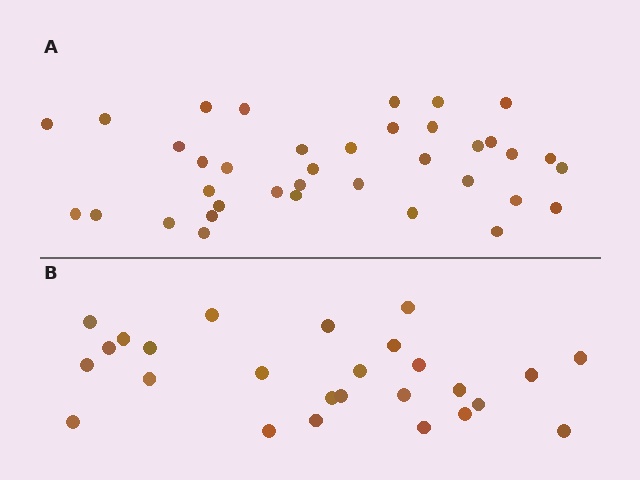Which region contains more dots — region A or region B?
Region A (the top region) has more dots.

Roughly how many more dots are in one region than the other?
Region A has roughly 12 or so more dots than region B.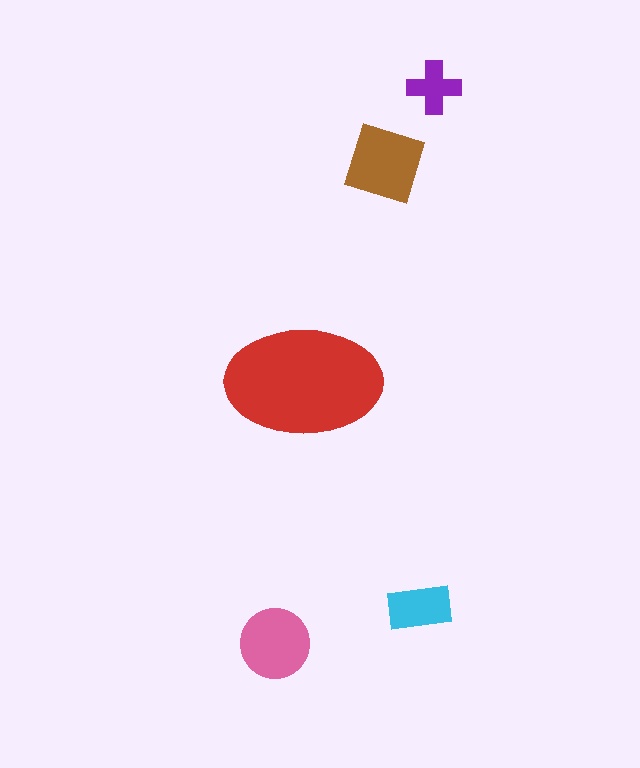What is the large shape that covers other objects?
A red ellipse.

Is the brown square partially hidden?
No, the brown square is fully visible.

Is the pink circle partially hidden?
No, the pink circle is fully visible.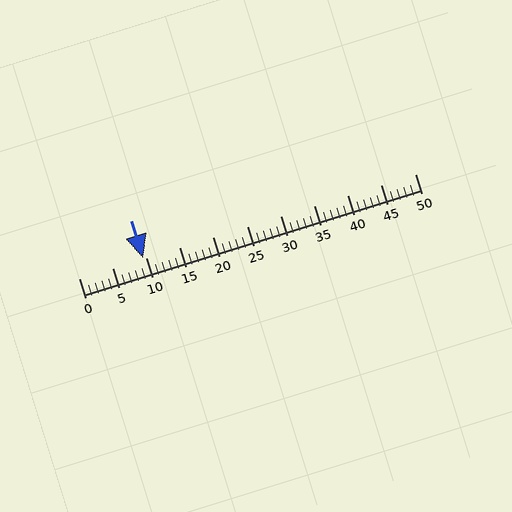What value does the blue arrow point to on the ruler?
The blue arrow points to approximately 10.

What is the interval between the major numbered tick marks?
The major tick marks are spaced 5 units apart.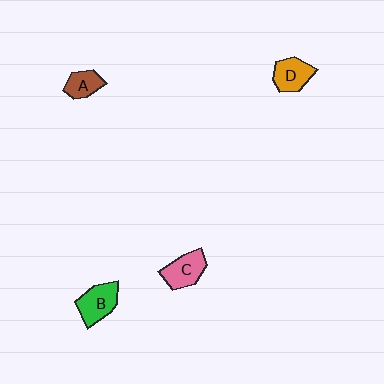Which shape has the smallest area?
Shape A (brown).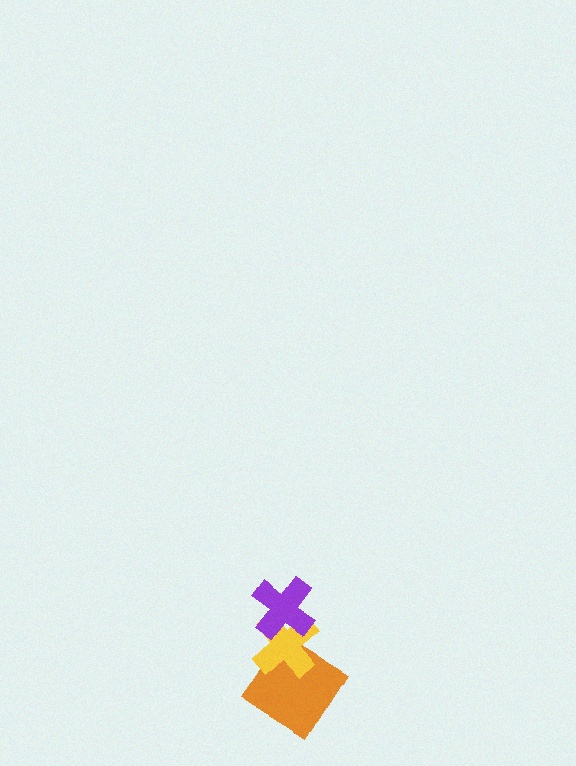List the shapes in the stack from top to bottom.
From top to bottom: the purple cross, the yellow cross, the orange diamond.